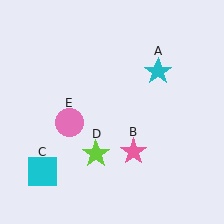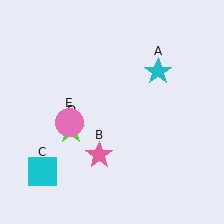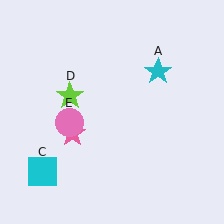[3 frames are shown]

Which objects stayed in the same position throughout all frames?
Cyan star (object A) and cyan square (object C) and pink circle (object E) remained stationary.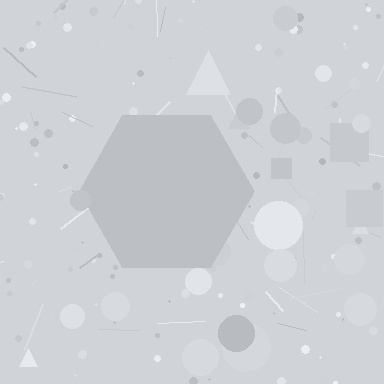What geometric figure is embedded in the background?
A hexagon is embedded in the background.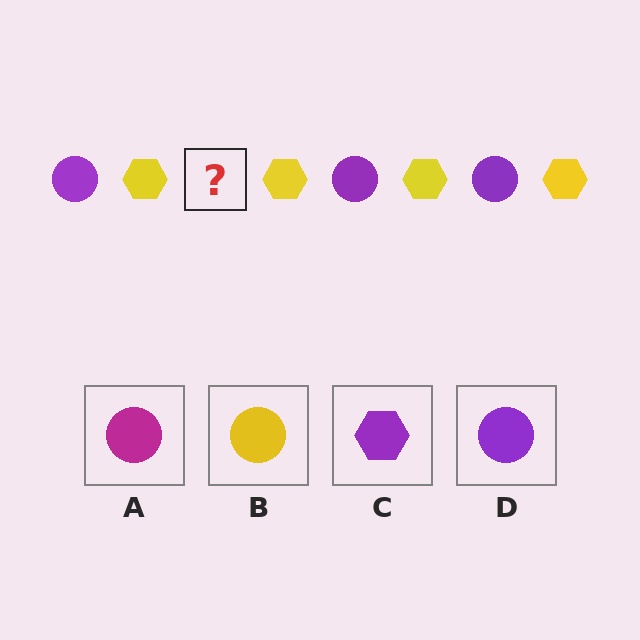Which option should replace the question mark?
Option D.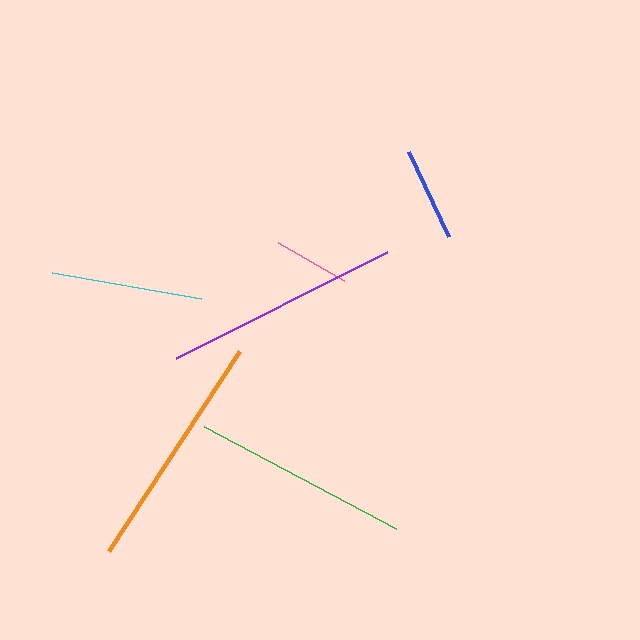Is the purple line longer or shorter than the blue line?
The purple line is longer than the blue line.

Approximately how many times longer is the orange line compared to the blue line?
The orange line is approximately 2.5 times the length of the blue line.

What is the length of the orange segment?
The orange segment is approximately 239 pixels long.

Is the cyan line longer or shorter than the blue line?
The cyan line is longer than the blue line.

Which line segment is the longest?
The orange line is the longest at approximately 239 pixels.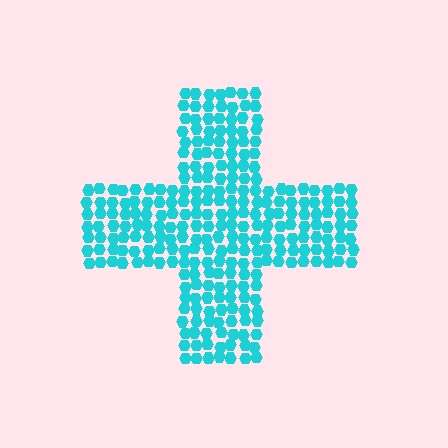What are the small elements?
The small elements are hexagons.